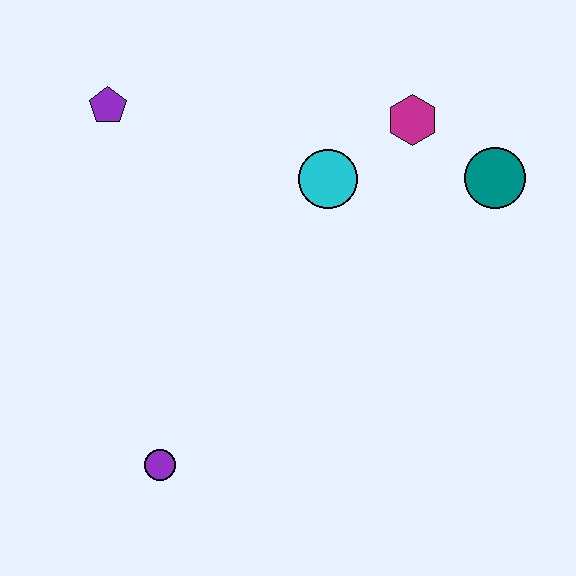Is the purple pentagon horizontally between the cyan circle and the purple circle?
No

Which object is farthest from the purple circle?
The teal circle is farthest from the purple circle.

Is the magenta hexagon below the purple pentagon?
Yes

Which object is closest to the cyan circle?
The magenta hexagon is closest to the cyan circle.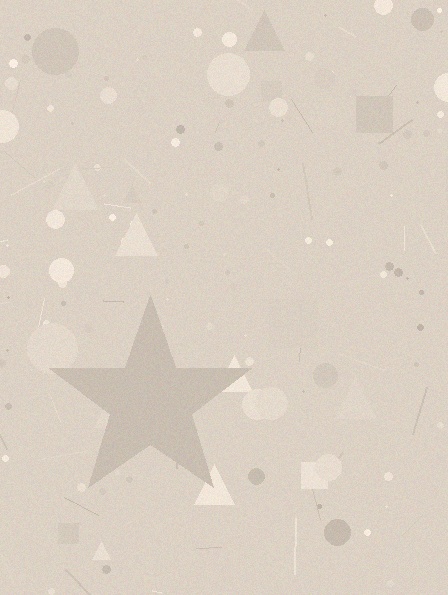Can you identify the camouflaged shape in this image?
The camouflaged shape is a star.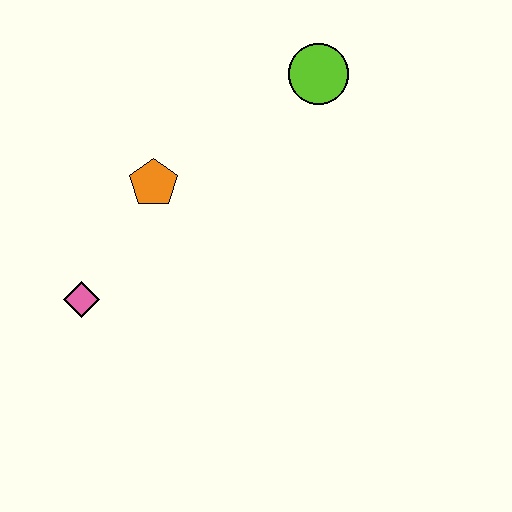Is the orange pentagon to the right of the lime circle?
No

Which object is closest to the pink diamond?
The orange pentagon is closest to the pink diamond.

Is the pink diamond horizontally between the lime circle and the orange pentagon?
No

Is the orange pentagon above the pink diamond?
Yes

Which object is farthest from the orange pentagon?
The lime circle is farthest from the orange pentagon.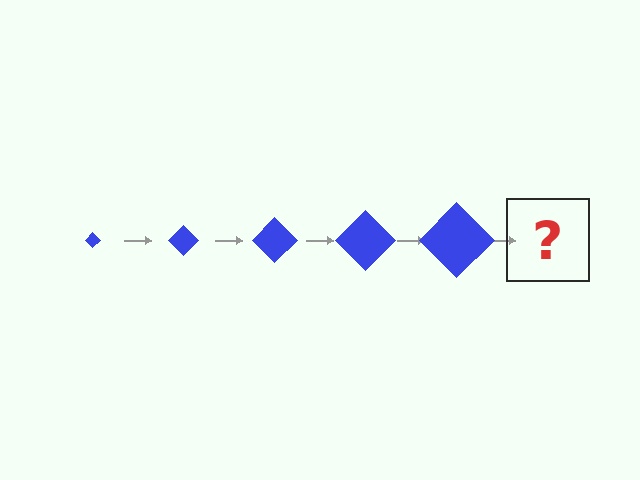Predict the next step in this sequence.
The next step is a blue diamond, larger than the previous one.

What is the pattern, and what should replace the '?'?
The pattern is that the diamond gets progressively larger each step. The '?' should be a blue diamond, larger than the previous one.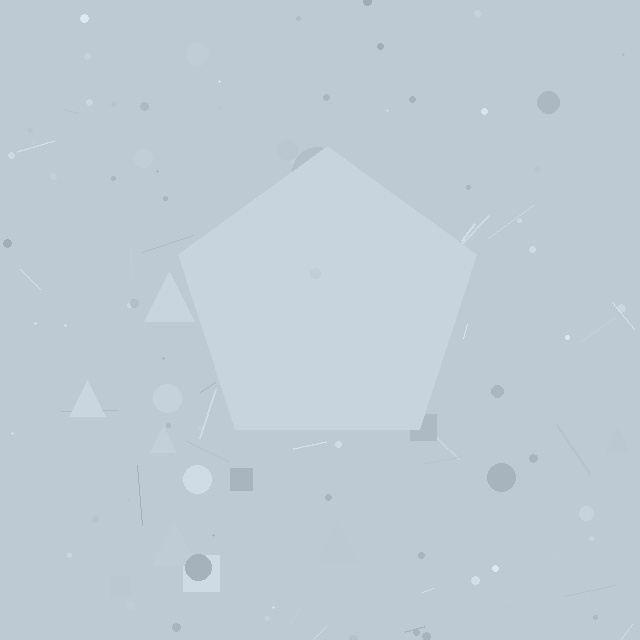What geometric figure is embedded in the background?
A pentagon is embedded in the background.